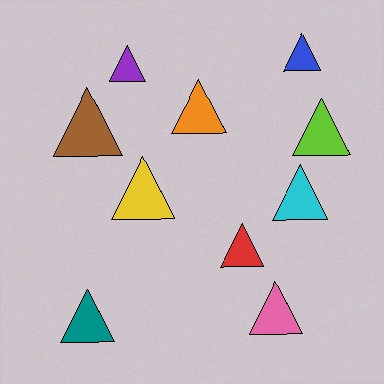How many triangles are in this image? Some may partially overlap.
There are 10 triangles.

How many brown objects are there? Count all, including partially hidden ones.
There is 1 brown object.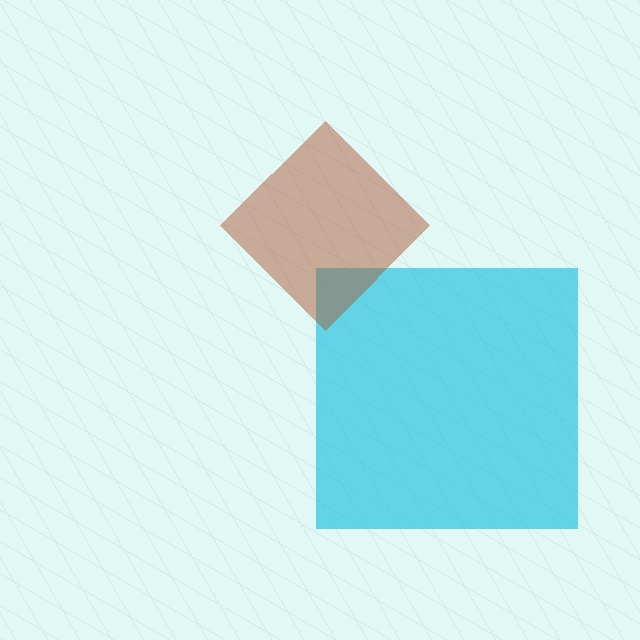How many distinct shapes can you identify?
There are 2 distinct shapes: a cyan square, a brown diamond.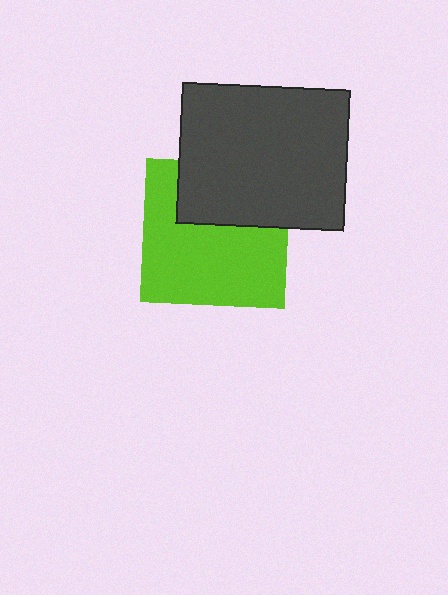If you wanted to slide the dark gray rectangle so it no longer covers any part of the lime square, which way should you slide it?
Slide it up — that is the most direct way to separate the two shapes.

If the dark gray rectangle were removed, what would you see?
You would see the complete lime square.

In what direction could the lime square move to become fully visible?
The lime square could move down. That would shift it out from behind the dark gray rectangle entirely.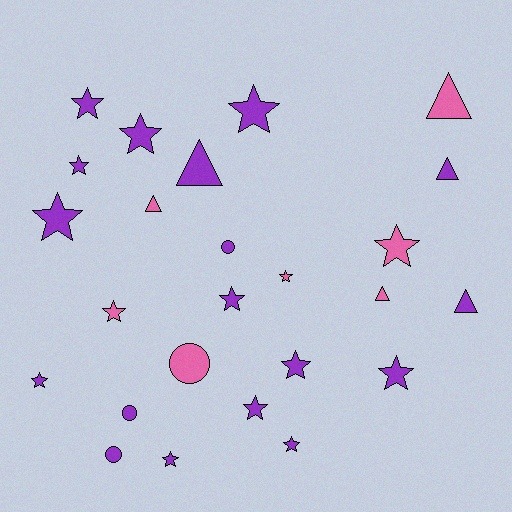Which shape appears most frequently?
Star, with 15 objects.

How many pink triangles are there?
There are 3 pink triangles.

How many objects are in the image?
There are 25 objects.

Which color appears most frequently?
Purple, with 18 objects.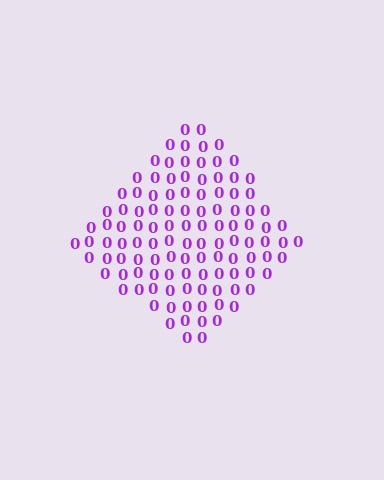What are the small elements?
The small elements are digit 0's.